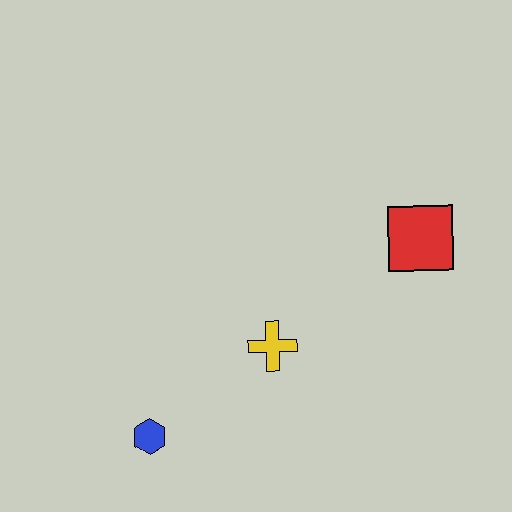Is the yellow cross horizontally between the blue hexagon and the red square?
Yes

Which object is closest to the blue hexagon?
The yellow cross is closest to the blue hexagon.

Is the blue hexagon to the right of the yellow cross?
No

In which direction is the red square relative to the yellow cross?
The red square is to the right of the yellow cross.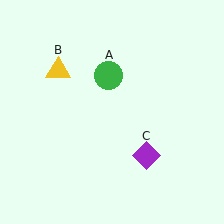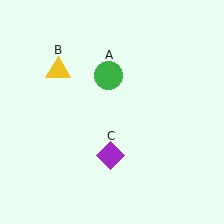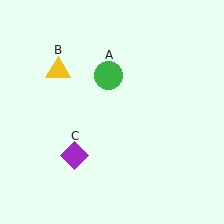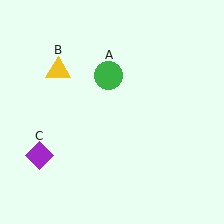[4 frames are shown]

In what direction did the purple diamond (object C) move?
The purple diamond (object C) moved left.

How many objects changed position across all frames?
1 object changed position: purple diamond (object C).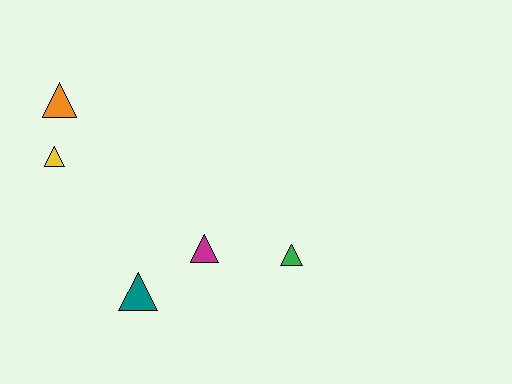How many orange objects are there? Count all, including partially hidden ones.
There is 1 orange object.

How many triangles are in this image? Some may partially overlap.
There are 5 triangles.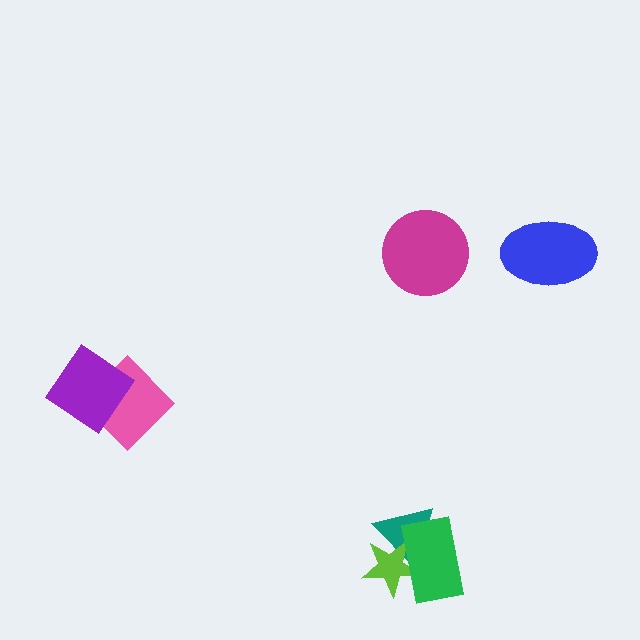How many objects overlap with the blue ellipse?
0 objects overlap with the blue ellipse.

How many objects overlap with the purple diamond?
1 object overlaps with the purple diamond.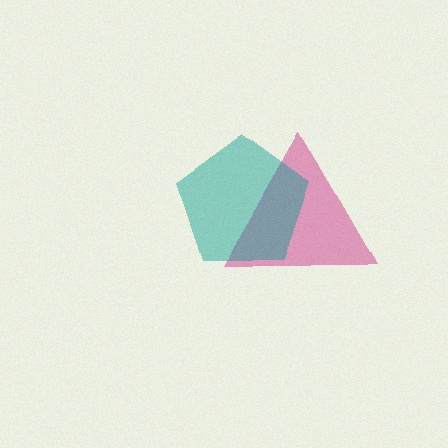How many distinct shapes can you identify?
There are 2 distinct shapes: a pink triangle, a teal pentagon.